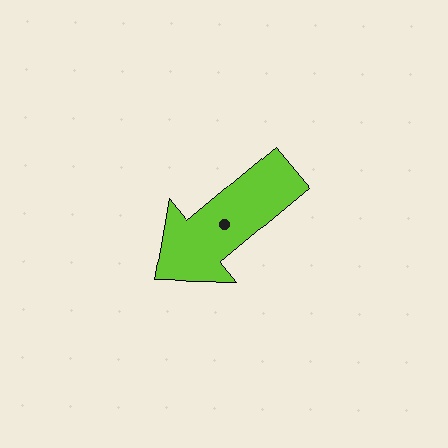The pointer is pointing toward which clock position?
Roughly 8 o'clock.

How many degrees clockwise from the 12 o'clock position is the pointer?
Approximately 230 degrees.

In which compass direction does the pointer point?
Southwest.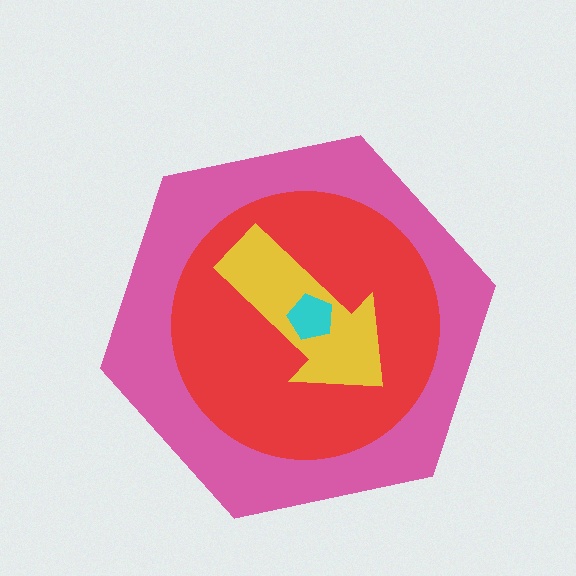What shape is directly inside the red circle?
The yellow arrow.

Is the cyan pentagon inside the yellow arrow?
Yes.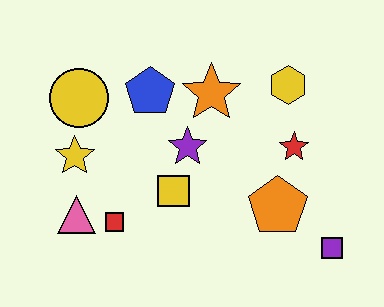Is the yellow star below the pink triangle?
No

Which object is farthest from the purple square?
The yellow circle is farthest from the purple square.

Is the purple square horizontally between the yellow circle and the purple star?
No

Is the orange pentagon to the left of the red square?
No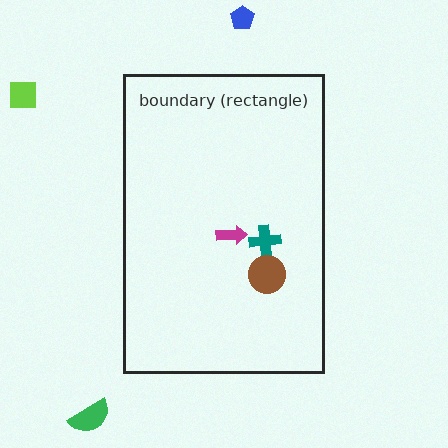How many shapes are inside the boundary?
3 inside, 3 outside.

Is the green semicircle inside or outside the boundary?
Outside.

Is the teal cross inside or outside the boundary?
Inside.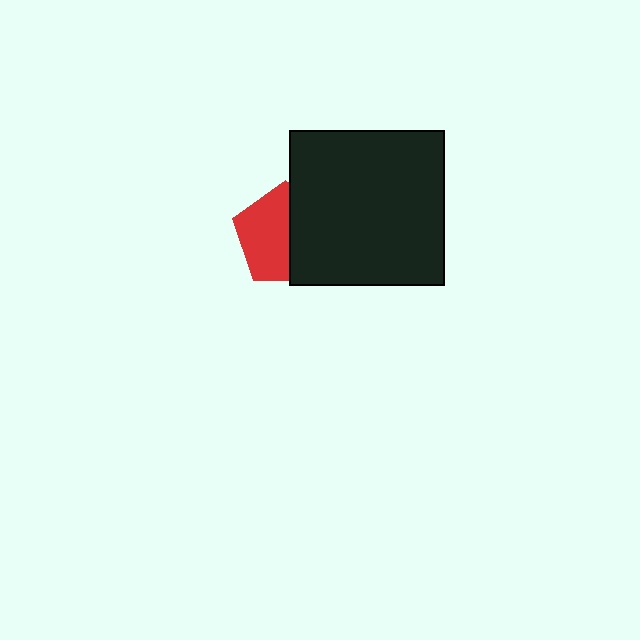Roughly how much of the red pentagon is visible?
About half of it is visible (roughly 55%).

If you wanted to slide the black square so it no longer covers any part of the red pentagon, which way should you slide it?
Slide it right — that is the most direct way to separate the two shapes.